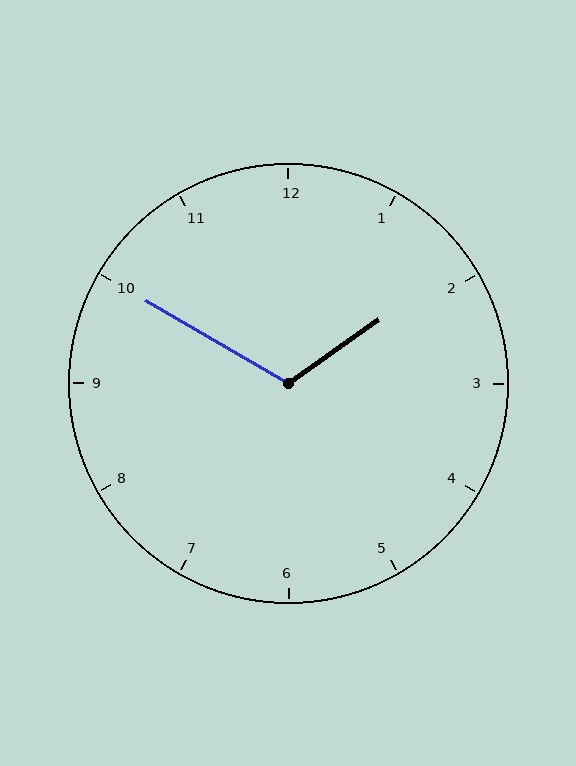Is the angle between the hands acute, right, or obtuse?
It is obtuse.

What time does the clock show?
1:50.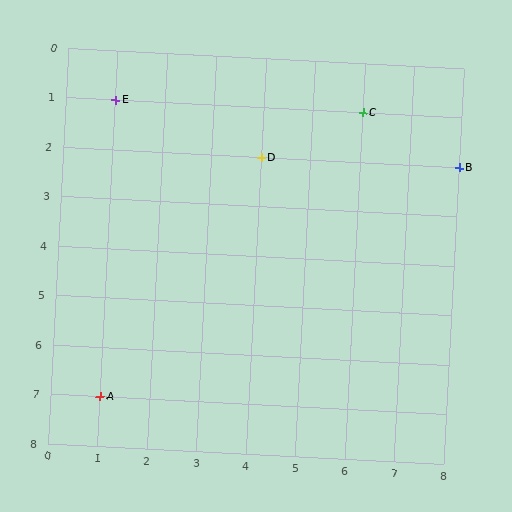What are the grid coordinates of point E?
Point E is at grid coordinates (1, 1).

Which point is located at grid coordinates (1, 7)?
Point A is at (1, 7).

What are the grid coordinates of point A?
Point A is at grid coordinates (1, 7).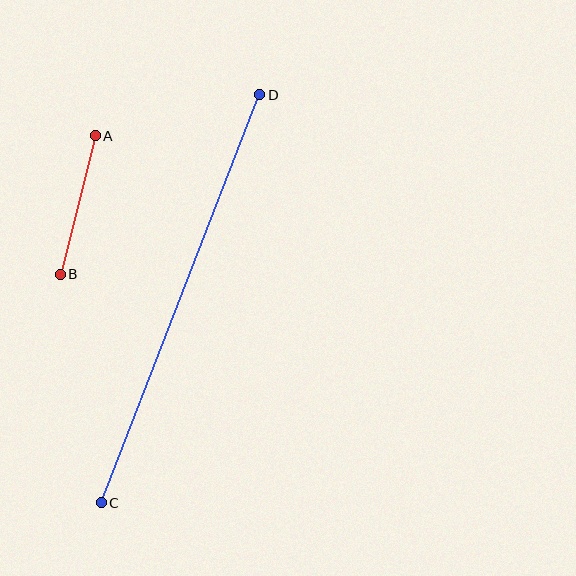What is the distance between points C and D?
The distance is approximately 438 pixels.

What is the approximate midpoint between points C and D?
The midpoint is at approximately (180, 299) pixels.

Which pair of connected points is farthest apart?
Points C and D are farthest apart.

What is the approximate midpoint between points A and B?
The midpoint is at approximately (78, 205) pixels.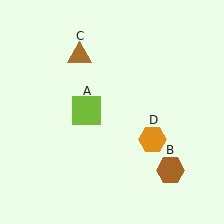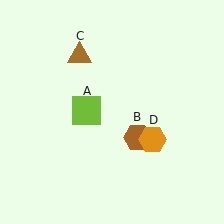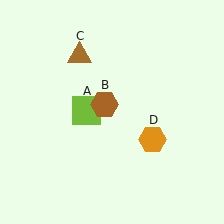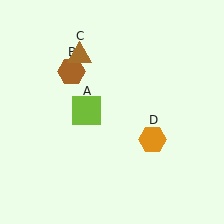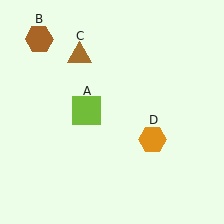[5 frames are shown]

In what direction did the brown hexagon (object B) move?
The brown hexagon (object B) moved up and to the left.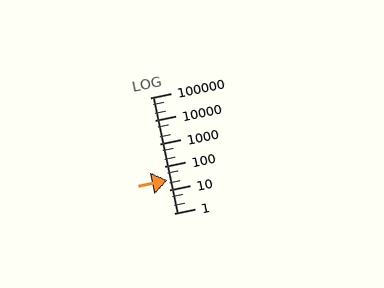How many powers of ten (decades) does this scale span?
The scale spans 5 decades, from 1 to 100000.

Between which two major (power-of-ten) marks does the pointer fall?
The pointer is between 10 and 100.